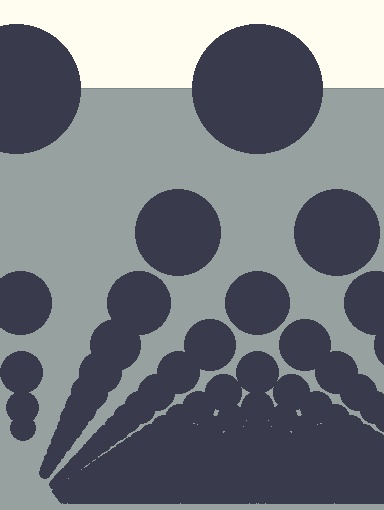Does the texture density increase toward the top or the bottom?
Density increases toward the bottom.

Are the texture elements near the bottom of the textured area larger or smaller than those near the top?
Smaller. The gradient is inverted — elements near the bottom are smaller and denser.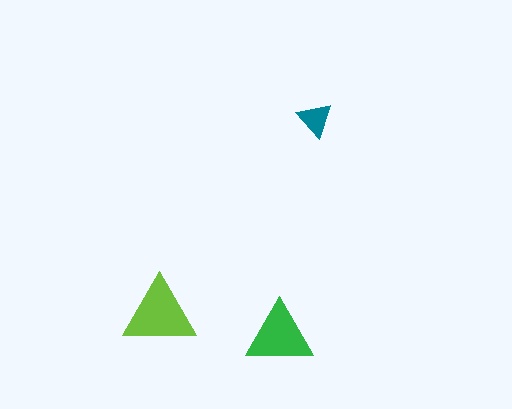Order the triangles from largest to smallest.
the lime one, the green one, the teal one.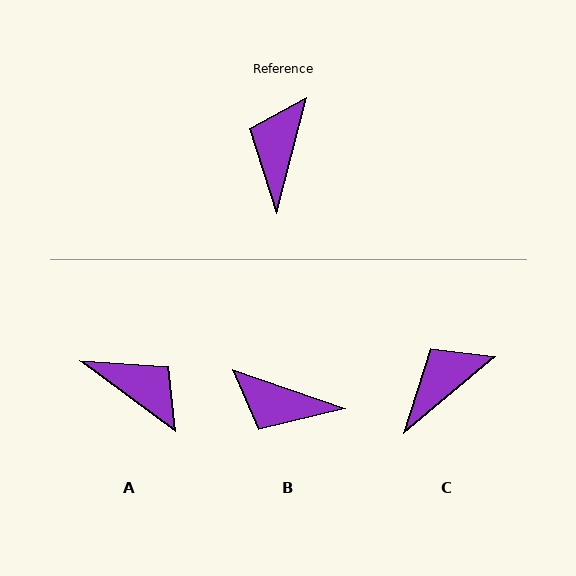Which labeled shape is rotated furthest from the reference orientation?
A, about 112 degrees away.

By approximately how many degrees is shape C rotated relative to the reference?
Approximately 36 degrees clockwise.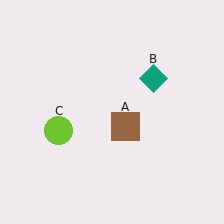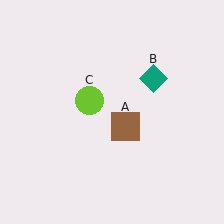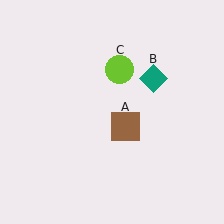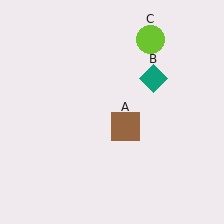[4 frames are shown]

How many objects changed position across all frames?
1 object changed position: lime circle (object C).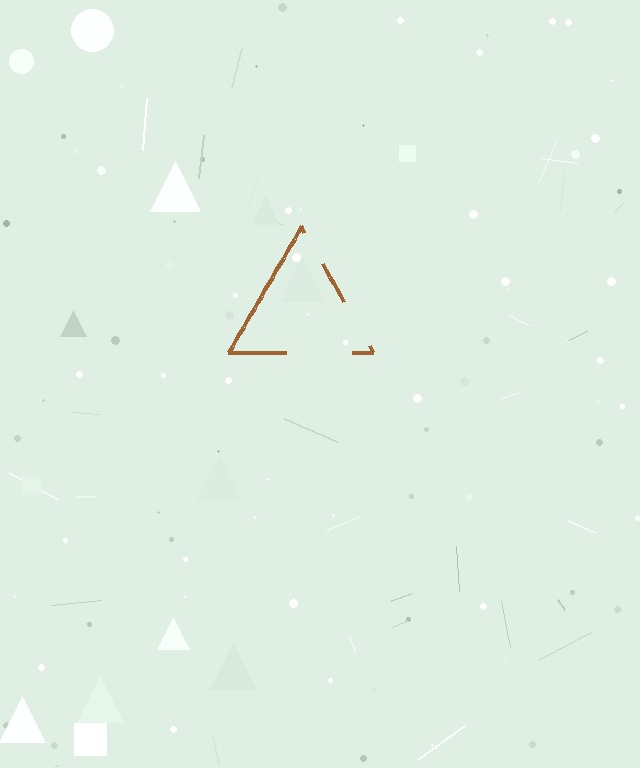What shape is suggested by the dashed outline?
The dashed outline suggests a triangle.